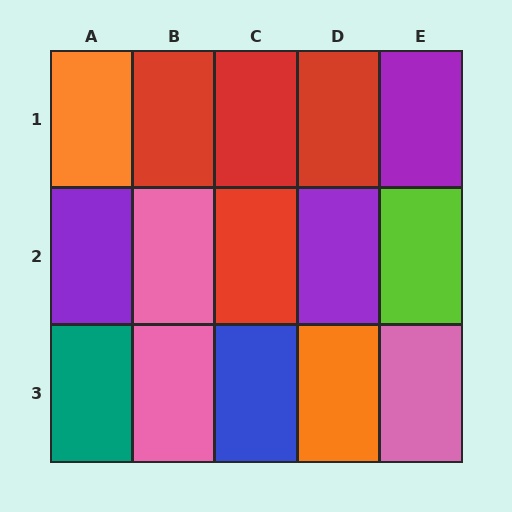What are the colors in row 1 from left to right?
Orange, red, red, red, purple.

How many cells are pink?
3 cells are pink.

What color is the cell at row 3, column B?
Pink.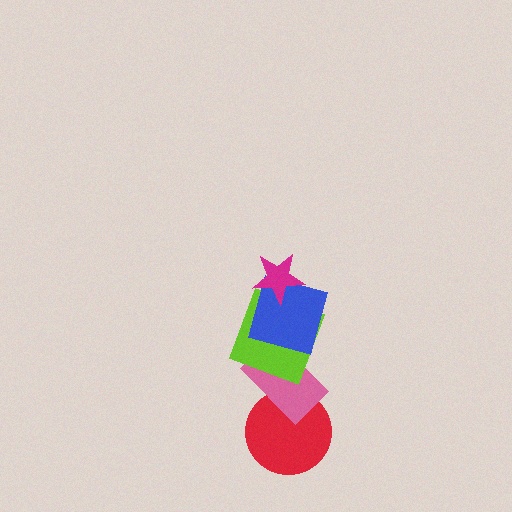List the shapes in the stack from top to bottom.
From top to bottom: the magenta star, the blue square, the lime square, the pink rectangle, the red circle.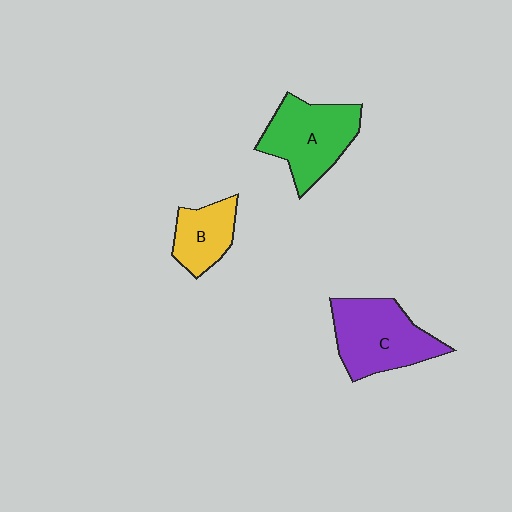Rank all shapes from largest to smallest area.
From largest to smallest: C (purple), A (green), B (yellow).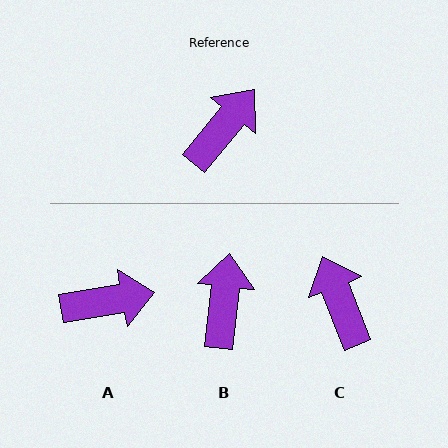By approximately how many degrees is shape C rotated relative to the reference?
Approximately 61 degrees counter-clockwise.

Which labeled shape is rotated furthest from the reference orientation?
C, about 61 degrees away.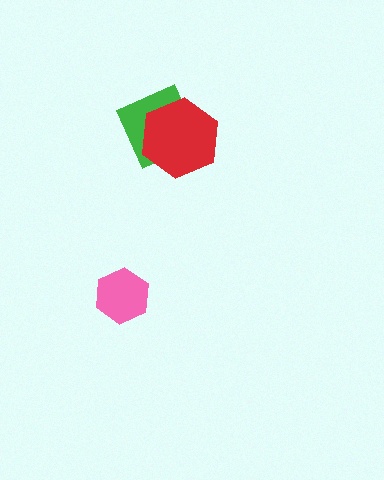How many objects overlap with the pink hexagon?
0 objects overlap with the pink hexagon.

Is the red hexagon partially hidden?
No, no other shape covers it.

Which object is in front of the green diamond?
The red hexagon is in front of the green diamond.